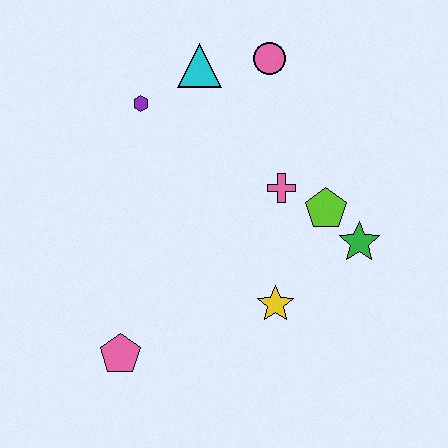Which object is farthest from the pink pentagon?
The pink circle is farthest from the pink pentagon.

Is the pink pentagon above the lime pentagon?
No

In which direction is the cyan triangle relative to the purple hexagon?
The cyan triangle is to the right of the purple hexagon.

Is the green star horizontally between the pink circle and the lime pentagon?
No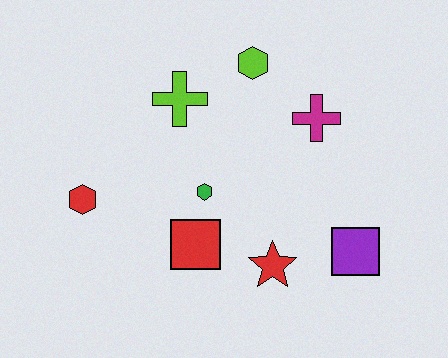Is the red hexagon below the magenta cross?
Yes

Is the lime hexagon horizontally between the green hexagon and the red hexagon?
No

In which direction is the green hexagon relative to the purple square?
The green hexagon is to the left of the purple square.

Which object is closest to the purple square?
The red star is closest to the purple square.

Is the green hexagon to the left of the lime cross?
No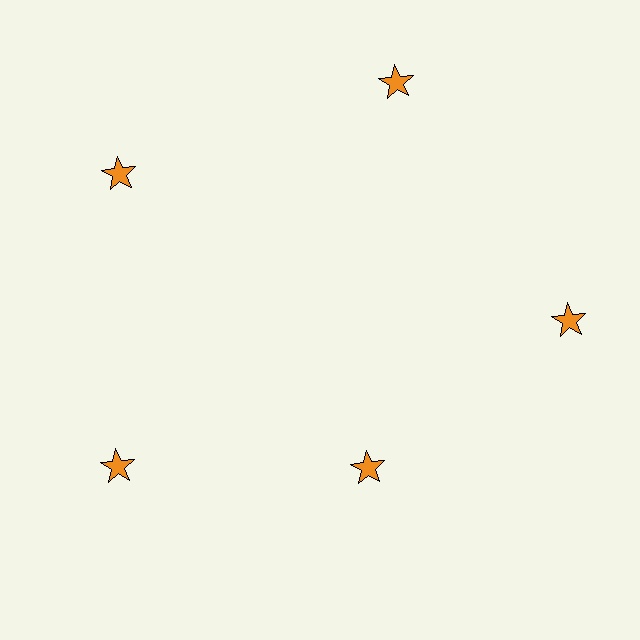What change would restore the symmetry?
The symmetry would be restored by moving it outward, back onto the ring so that all 5 stars sit at equal angles and equal distance from the center.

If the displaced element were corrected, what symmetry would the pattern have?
It would have 5-fold rotational symmetry — the pattern would map onto itself every 72 degrees.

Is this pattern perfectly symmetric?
No. The 5 orange stars are arranged in a ring, but one element near the 5 o'clock position is pulled inward toward the center, breaking the 5-fold rotational symmetry.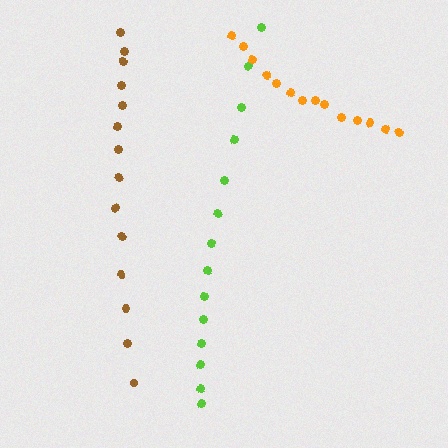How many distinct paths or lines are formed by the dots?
There are 3 distinct paths.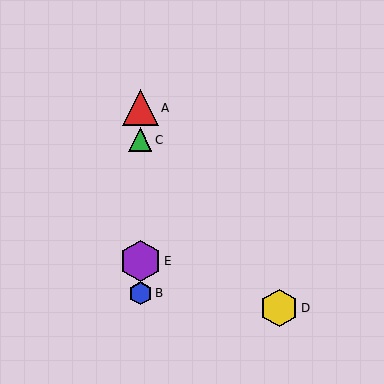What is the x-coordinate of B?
Object B is at x≈140.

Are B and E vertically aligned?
Yes, both are at x≈140.